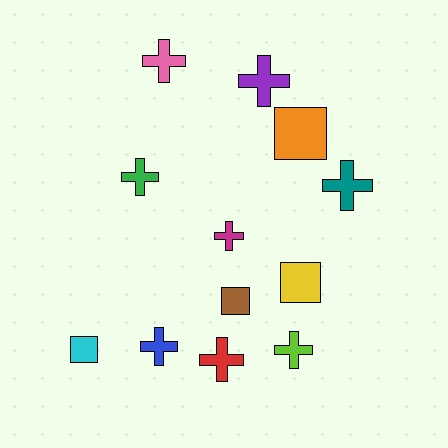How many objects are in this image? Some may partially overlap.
There are 12 objects.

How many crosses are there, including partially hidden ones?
There are 8 crosses.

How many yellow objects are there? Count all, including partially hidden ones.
There is 1 yellow object.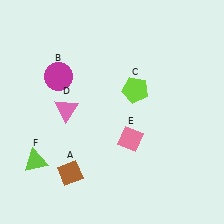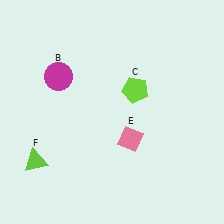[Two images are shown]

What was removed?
The pink triangle (D), the brown diamond (A) were removed in Image 2.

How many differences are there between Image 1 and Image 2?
There are 2 differences between the two images.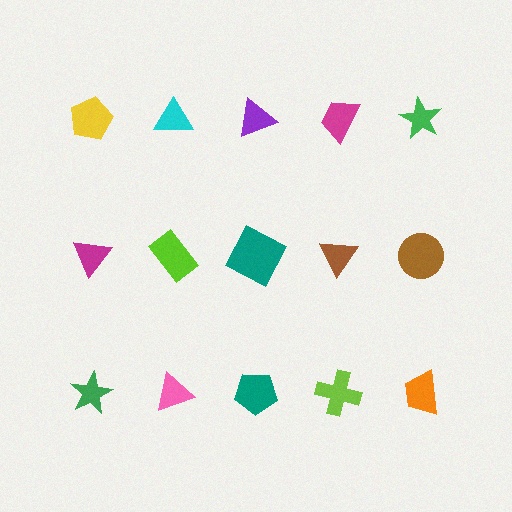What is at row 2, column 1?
A magenta triangle.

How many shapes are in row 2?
5 shapes.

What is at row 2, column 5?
A brown circle.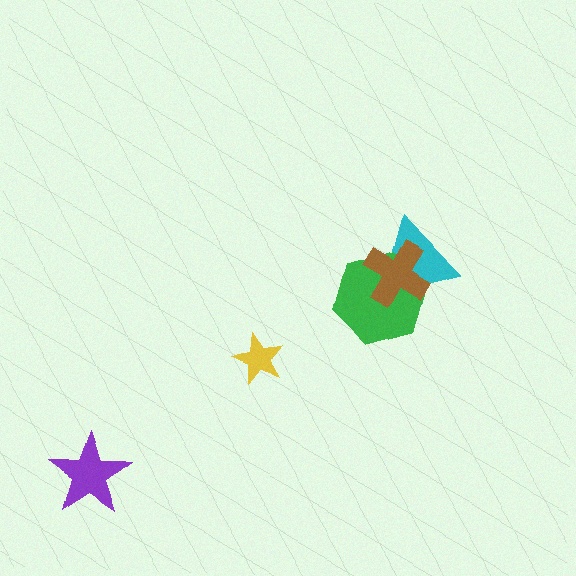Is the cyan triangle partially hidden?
Yes, it is partially covered by another shape.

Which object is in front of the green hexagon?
The brown cross is in front of the green hexagon.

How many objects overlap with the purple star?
0 objects overlap with the purple star.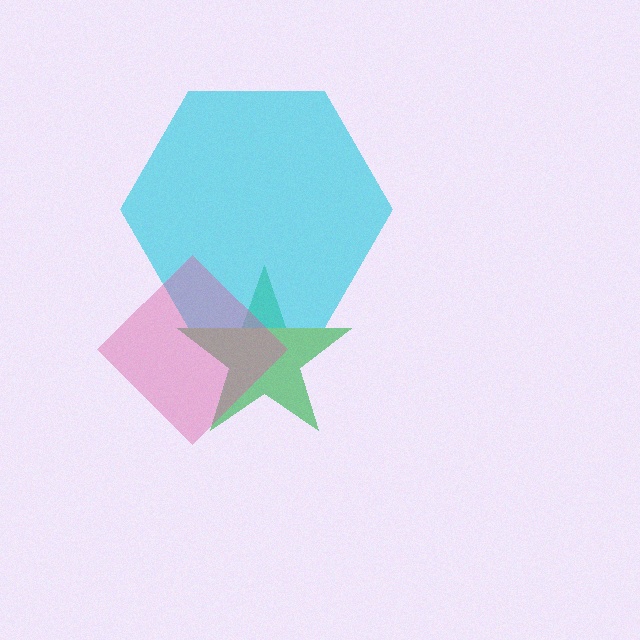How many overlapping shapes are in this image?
There are 3 overlapping shapes in the image.